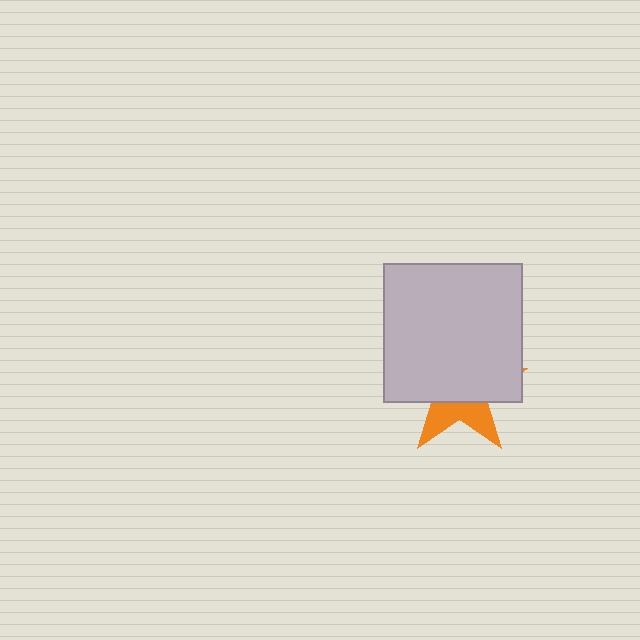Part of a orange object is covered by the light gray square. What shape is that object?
It is a star.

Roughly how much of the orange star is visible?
A small part of it is visible (roughly 33%).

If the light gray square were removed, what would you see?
You would see the complete orange star.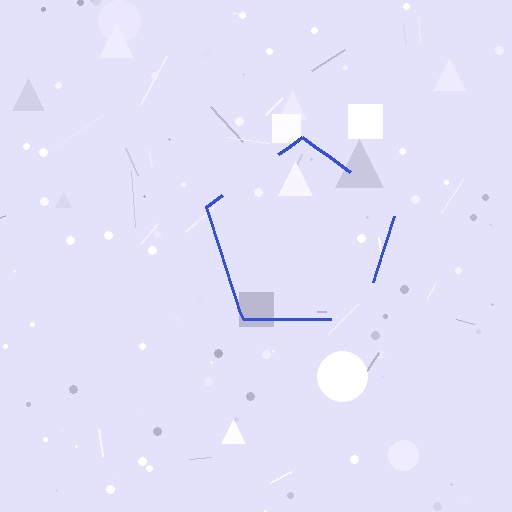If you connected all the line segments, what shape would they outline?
They would outline a pentagon.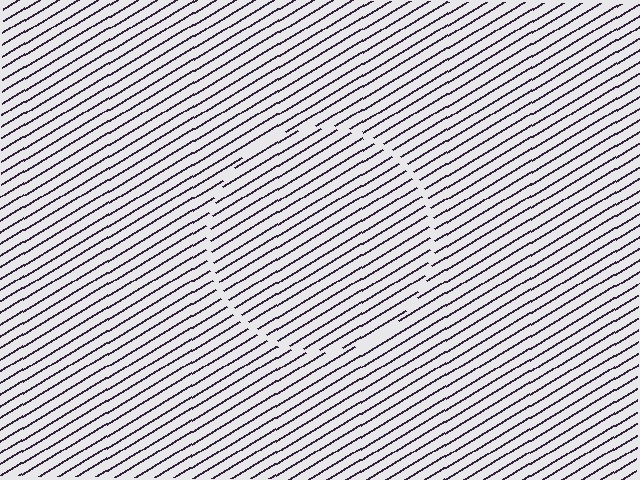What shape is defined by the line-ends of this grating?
An illusory circle. The interior of the shape contains the same grating, shifted by half a period — the contour is defined by the phase discontinuity where line-ends from the inner and outer gratings abut.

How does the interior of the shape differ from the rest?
The interior of the shape contains the same grating, shifted by half a period — the contour is defined by the phase discontinuity where line-ends from the inner and outer gratings abut.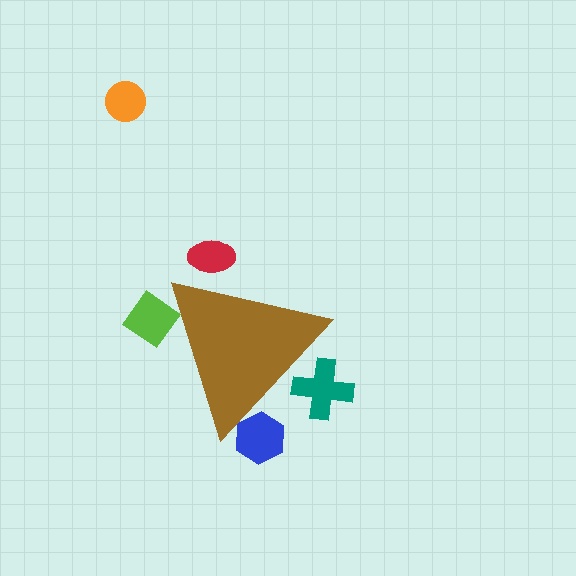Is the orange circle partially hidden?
No, the orange circle is fully visible.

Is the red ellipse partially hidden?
Yes, the red ellipse is partially hidden behind the brown triangle.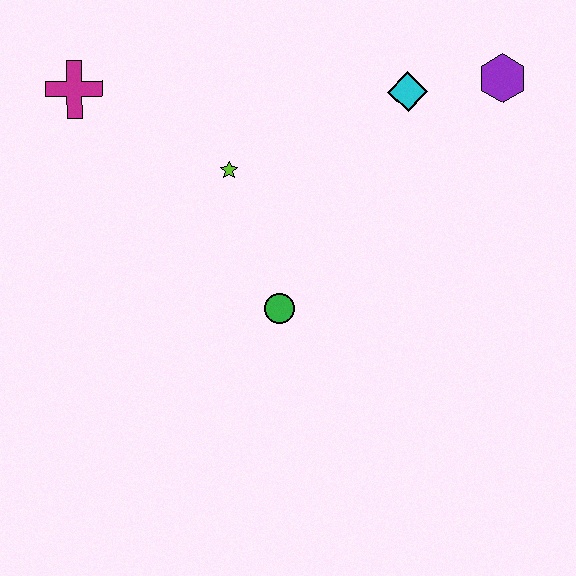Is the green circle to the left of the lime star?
No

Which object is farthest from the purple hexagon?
The magenta cross is farthest from the purple hexagon.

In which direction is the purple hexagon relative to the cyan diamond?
The purple hexagon is to the right of the cyan diamond.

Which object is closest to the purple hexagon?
The cyan diamond is closest to the purple hexagon.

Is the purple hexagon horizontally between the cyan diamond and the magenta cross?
No